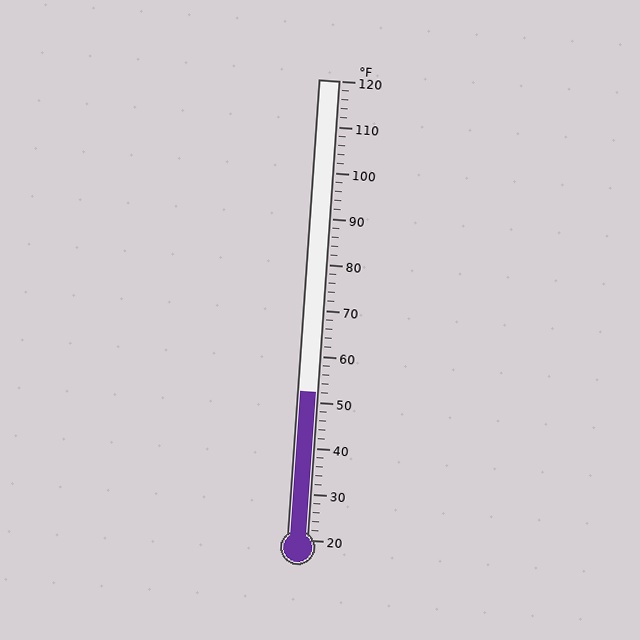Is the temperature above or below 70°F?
The temperature is below 70°F.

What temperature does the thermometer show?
The thermometer shows approximately 52°F.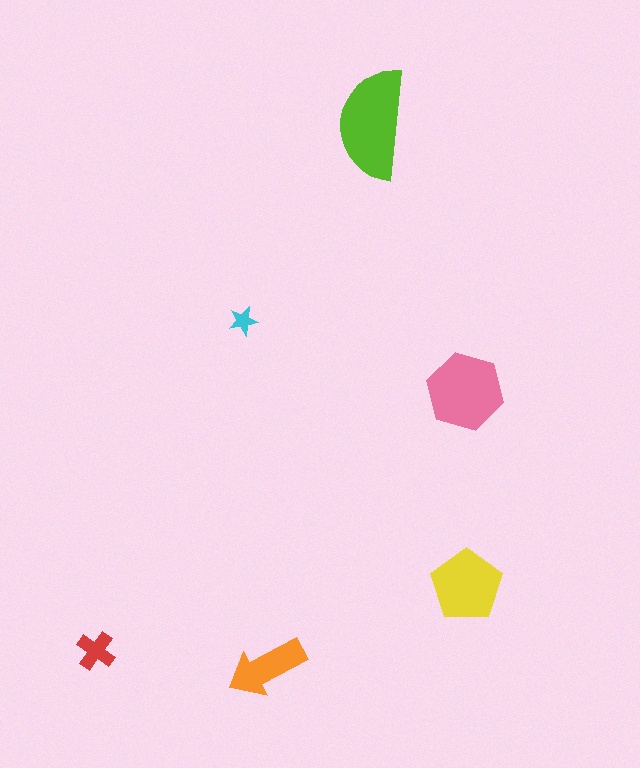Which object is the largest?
The lime semicircle.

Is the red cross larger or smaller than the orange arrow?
Smaller.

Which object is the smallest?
The cyan star.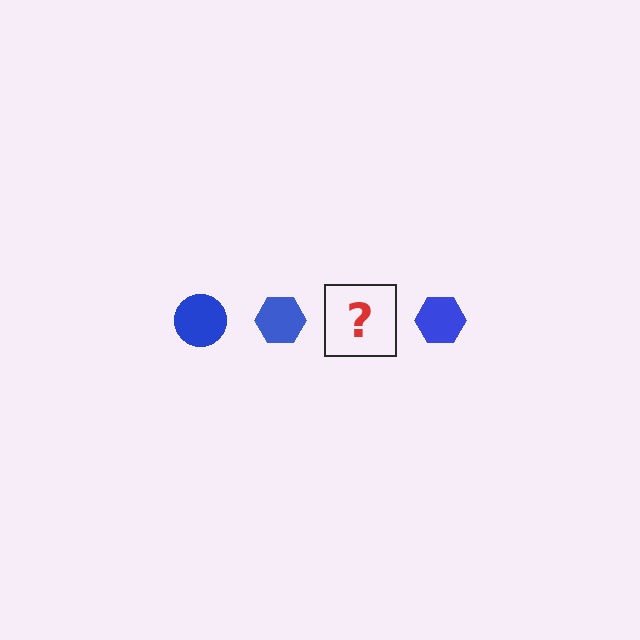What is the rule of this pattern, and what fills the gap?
The rule is that the pattern cycles through circle, hexagon shapes in blue. The gap should be filled with a blue circle.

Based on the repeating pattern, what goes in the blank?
The blank should be a blue circle.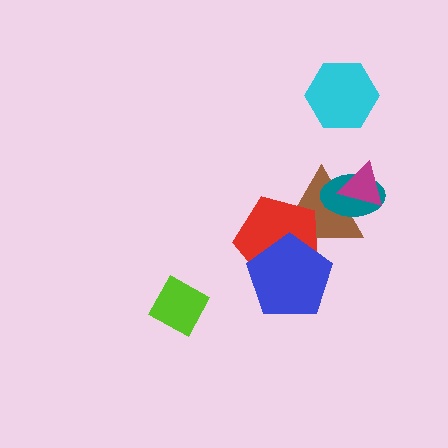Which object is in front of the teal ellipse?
The magenta triangle is in front of the teal ellipse.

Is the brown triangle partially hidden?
Yes, it is partially covered by another shape.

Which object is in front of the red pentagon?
The blue pentagon is in front of the red pentagon.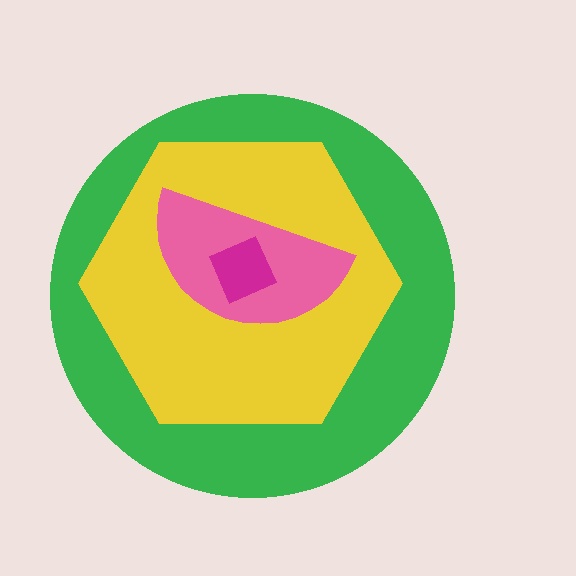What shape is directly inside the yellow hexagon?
The pink semicircle.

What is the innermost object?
The magenta square.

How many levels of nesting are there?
4.